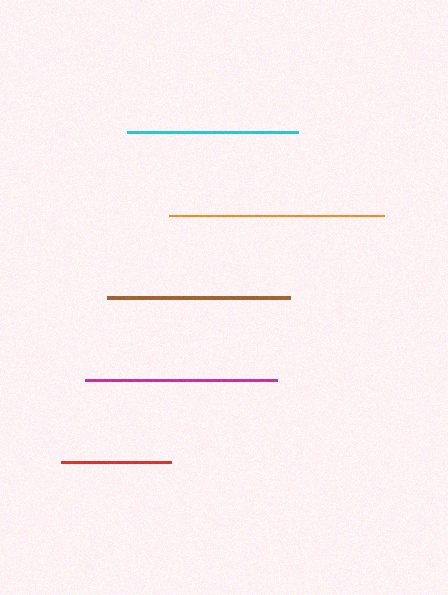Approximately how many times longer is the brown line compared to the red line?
The brown line is approximately 1.7 times the length of the red line.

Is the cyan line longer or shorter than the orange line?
The orange line is longer than the cyan line.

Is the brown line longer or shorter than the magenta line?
The magenta line is longer than the brown line.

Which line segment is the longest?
The orange line is the longest at approximately 215 pixels.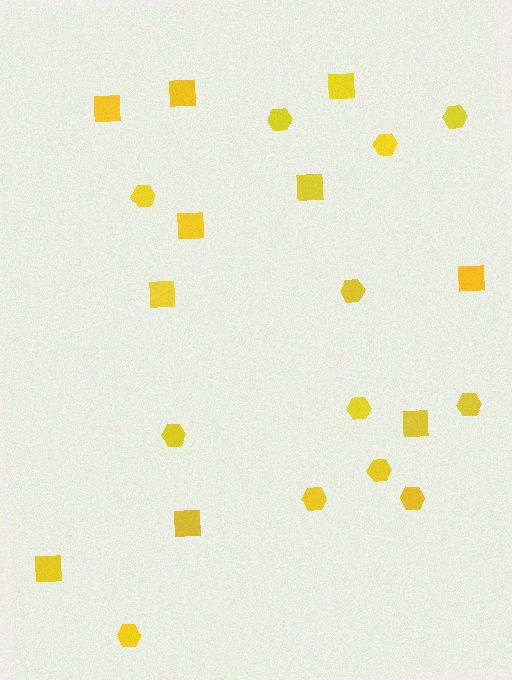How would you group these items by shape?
There are 2 groups: one group of hexagons (12) and one group of squares (10).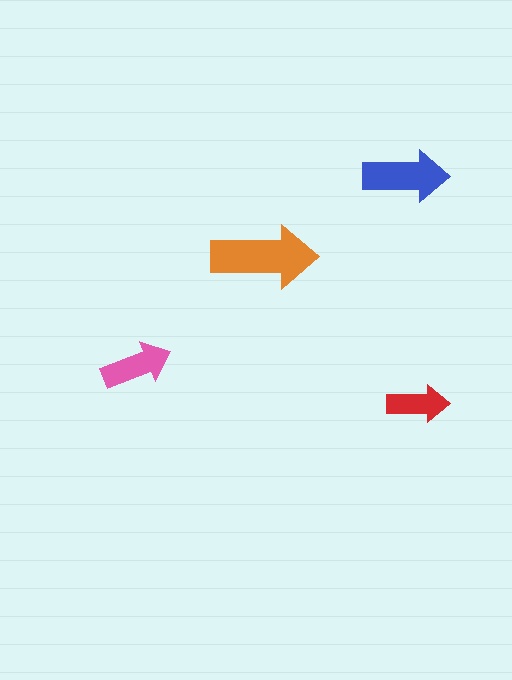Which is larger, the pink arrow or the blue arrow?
The blue one.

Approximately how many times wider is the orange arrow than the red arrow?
About 1.5 times wider.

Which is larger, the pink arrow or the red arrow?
The pink one.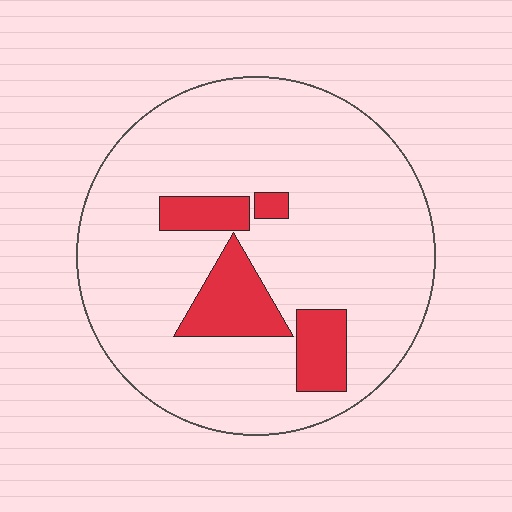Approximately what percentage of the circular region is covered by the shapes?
Approximately 15%.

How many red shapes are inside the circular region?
4.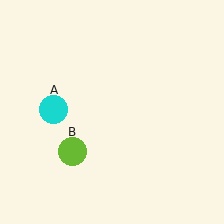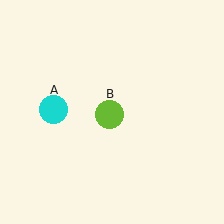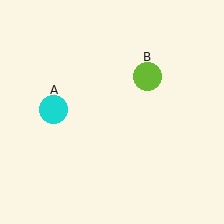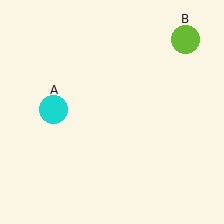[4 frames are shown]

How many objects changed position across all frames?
1 object changed position: lime circle (object B).